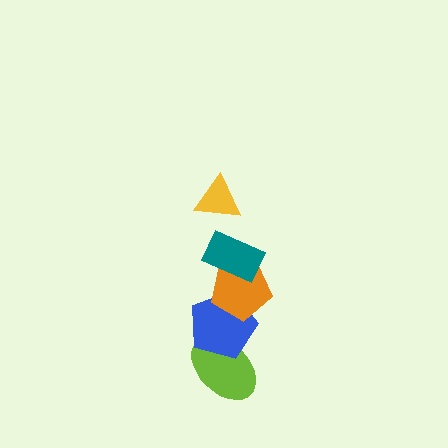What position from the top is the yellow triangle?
The yellow triangle is 1st from the top.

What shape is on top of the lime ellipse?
The blue pentagon is on top of the lime ellipse.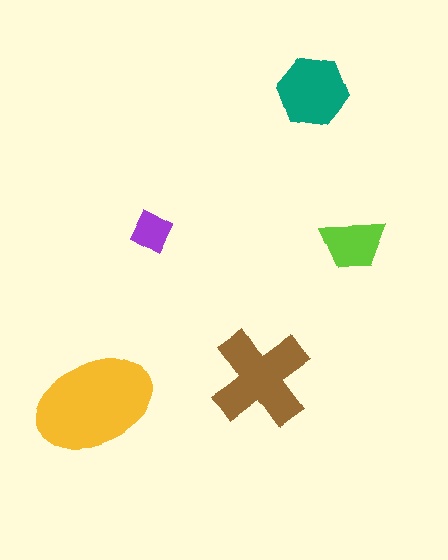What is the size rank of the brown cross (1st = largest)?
2nd.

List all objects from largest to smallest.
The yellow ellipse, the brown cross, the teal hexagon, the lime trapezoid, the purple square.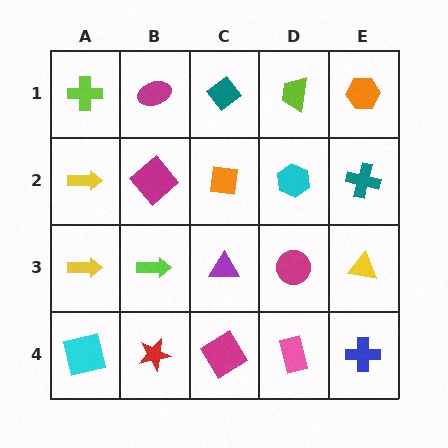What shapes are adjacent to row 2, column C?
A teal diamond (row 1, column C), a purple triangle (row 3, column C), a magenta diamond (row 2, column B), a cyan hexagon (row 2, column D).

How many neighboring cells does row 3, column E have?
3.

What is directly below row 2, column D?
A magenta circle.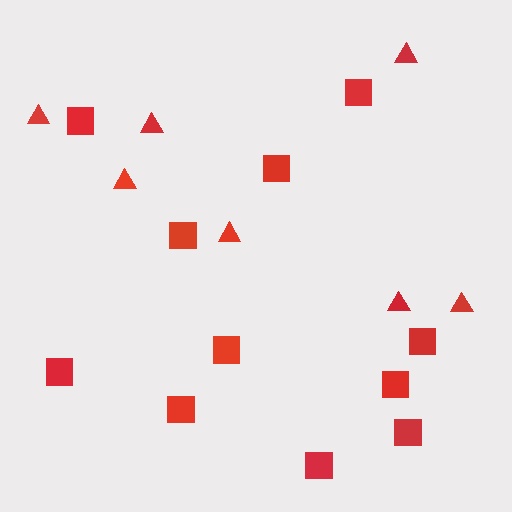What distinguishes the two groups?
There are 2 groups: one group of squares (11) and one group of triangles (7).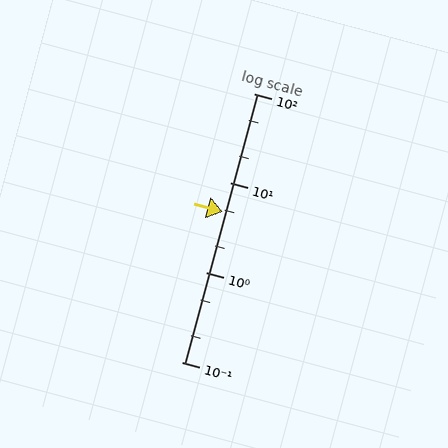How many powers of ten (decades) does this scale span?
The scale spans 3 decades, from 0.1 to 100.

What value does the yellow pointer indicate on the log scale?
The pointer indicates approximately 4.8.